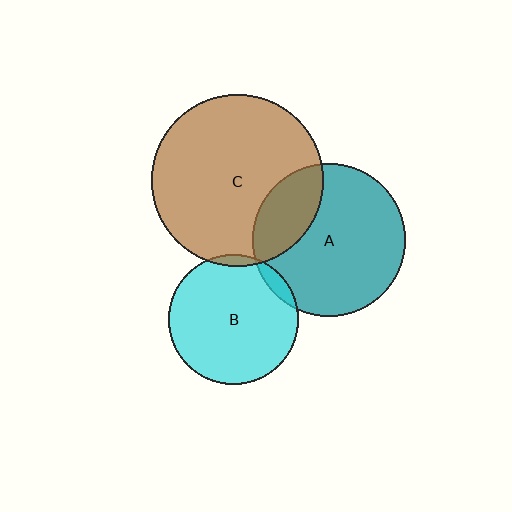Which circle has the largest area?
Circle C (brown).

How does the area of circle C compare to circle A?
Approximately 1.3 times.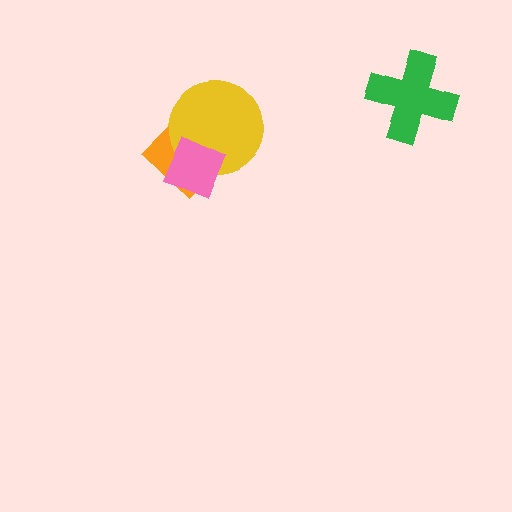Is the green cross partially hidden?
No, no other shape covers it.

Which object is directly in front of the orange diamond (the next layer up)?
The yellow circle is directly in front of the orange diamond.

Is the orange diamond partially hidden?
Yes, it is partially covered by another shape.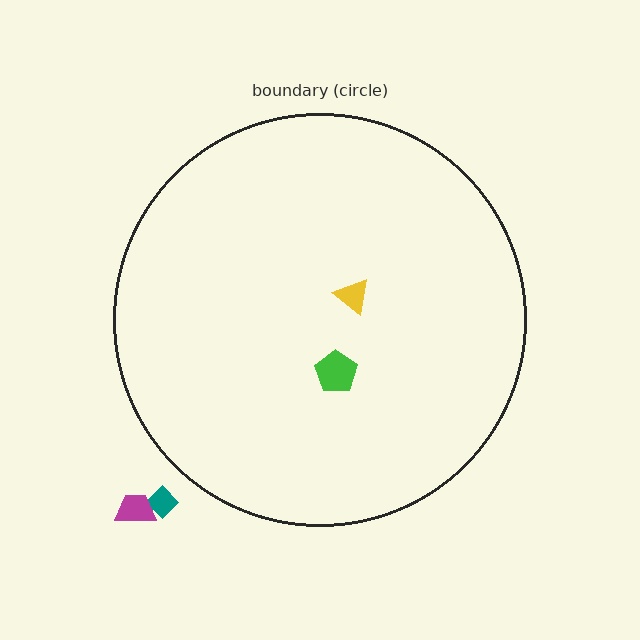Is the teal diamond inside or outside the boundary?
Outside.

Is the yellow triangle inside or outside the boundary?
Inside.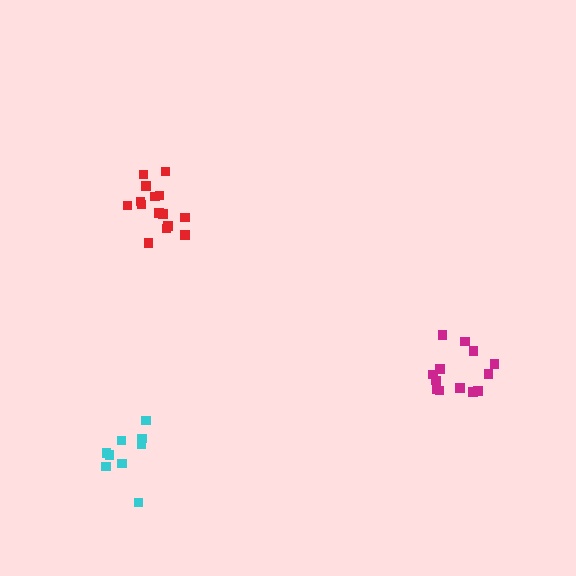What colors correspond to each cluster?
The clusters are colored: cyan, red, magenta.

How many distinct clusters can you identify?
There are 3 distinct clusters.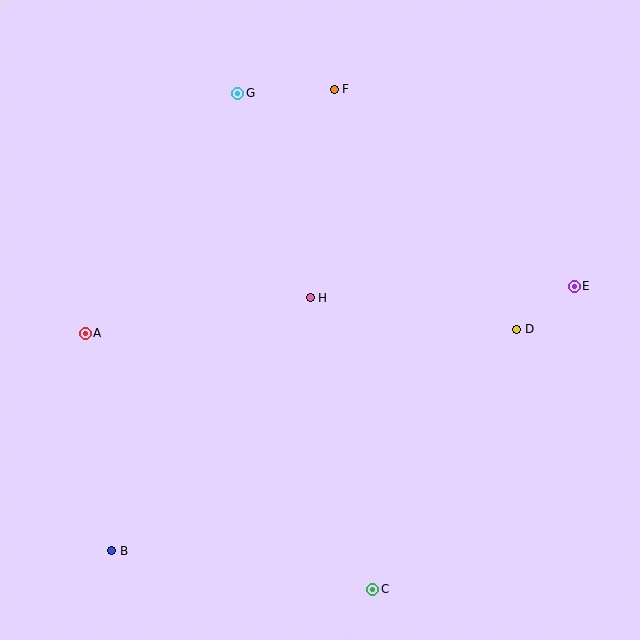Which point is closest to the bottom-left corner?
Point B is closest to the bottom-left corner.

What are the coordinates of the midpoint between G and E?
The midpoint between G and E is at (406, 190).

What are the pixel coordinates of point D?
Point D is at (517, 330).